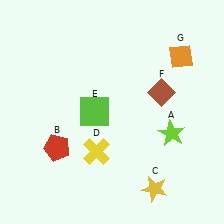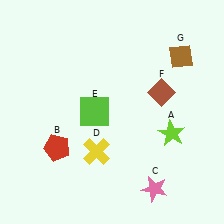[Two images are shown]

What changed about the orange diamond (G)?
In Image 1, G is orange. In Image 2, it changed to brown.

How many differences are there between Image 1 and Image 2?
There are 2 differences between the two images.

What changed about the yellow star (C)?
In Image 1, C is yellow. In Image 2, it changed to pink.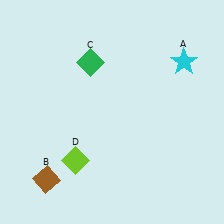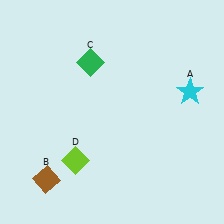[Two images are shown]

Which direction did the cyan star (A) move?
The cyan star (A) moved down.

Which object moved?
The cyan star (A) moved down.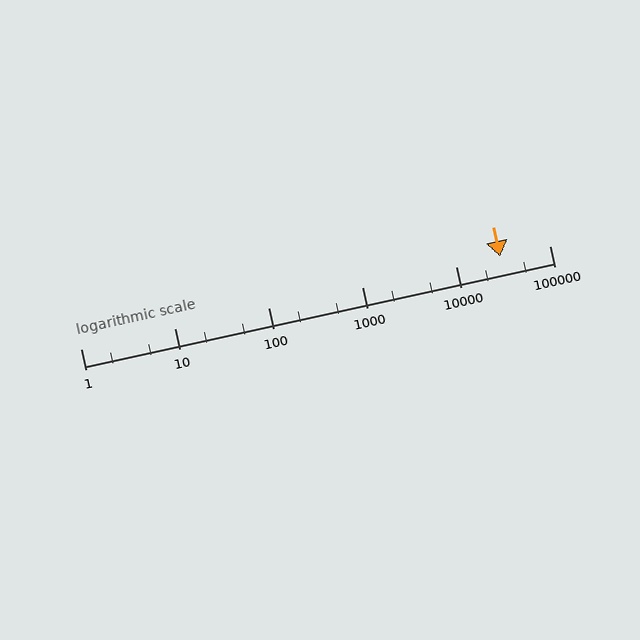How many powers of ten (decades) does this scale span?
The scale spans 5 decades, from 1 to 100000.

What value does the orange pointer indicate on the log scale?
The pointer indicates approximately 30000.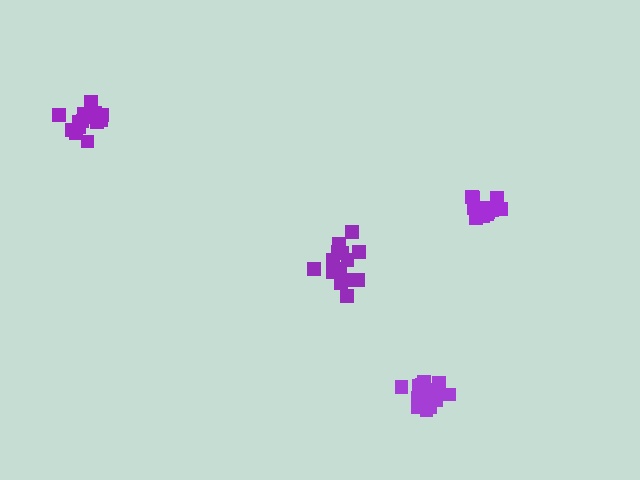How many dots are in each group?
Group 1: 12 dots, Group 2: 16 dots, Group 3: 16 dots, Group 4: 16 dots (60 total).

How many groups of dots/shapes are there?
There are 4 groups.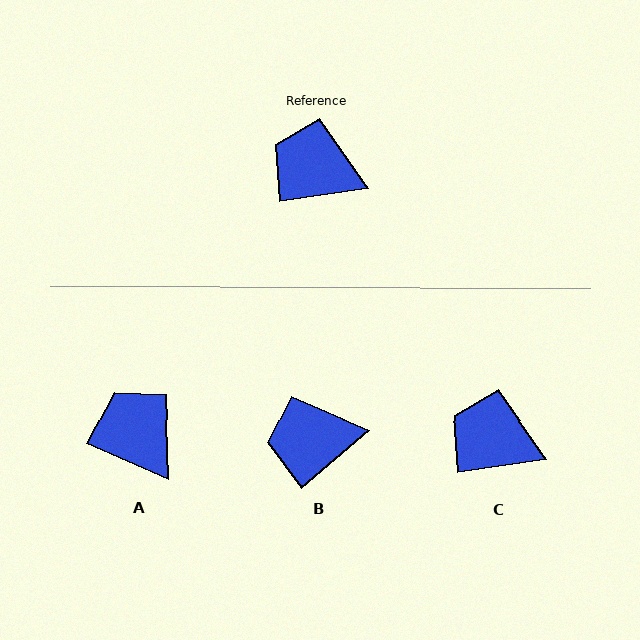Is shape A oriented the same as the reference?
No, it is off by about 33 degrees.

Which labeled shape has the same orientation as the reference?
C.